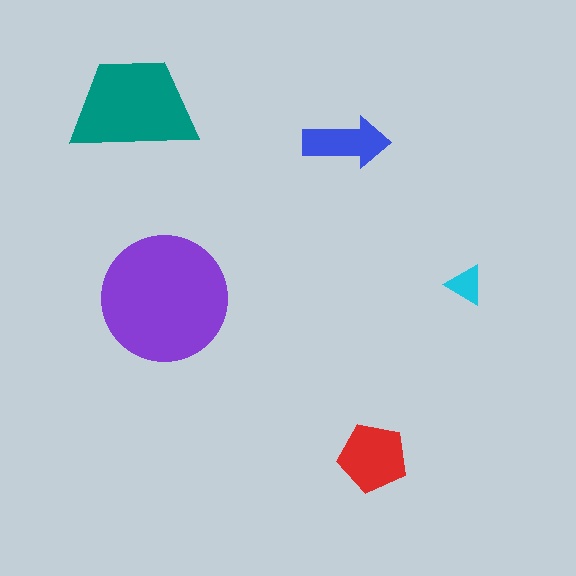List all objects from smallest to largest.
The cyan triangle, the blue arrow, the red pentagon, the teal trapezoid, the purple circle.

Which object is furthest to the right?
The cyan triangle is rightmost.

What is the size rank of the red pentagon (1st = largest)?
3rd.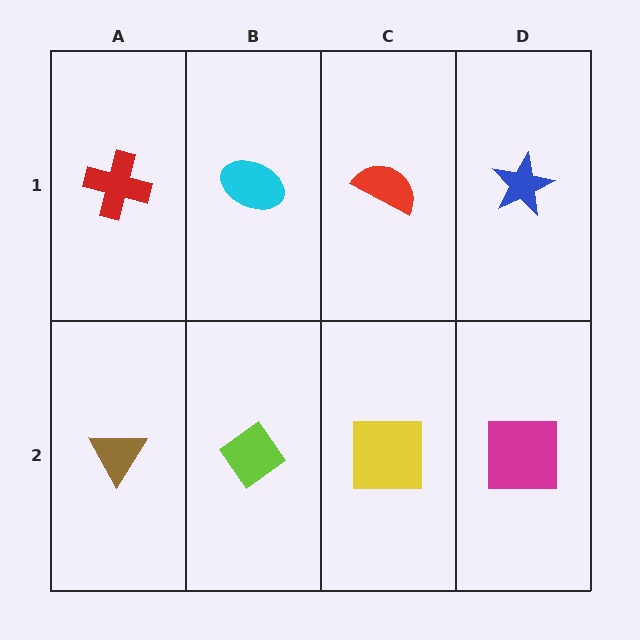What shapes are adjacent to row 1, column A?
A brown triangle (row 2, column A), a cyan ellipse (row 1, column B).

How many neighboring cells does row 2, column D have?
2.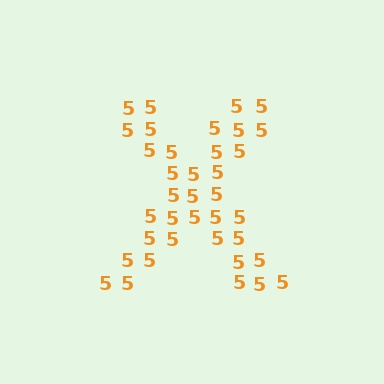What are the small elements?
The small elements are digit 5's.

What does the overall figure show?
The overall figure shows the letter X.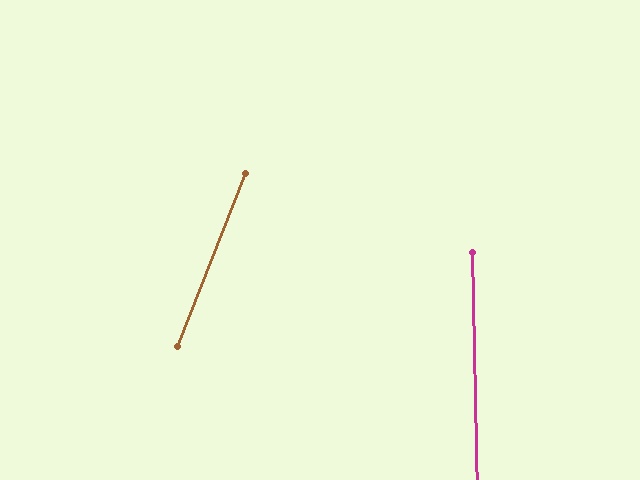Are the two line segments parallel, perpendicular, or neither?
Neither parallel nor perpendicular — they differ by about 23°.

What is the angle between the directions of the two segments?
Approximately 23 degrees.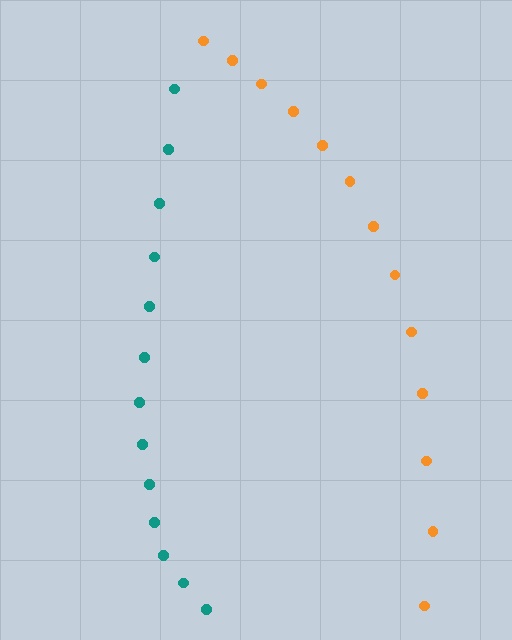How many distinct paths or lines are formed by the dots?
There are 2 distinct paths.